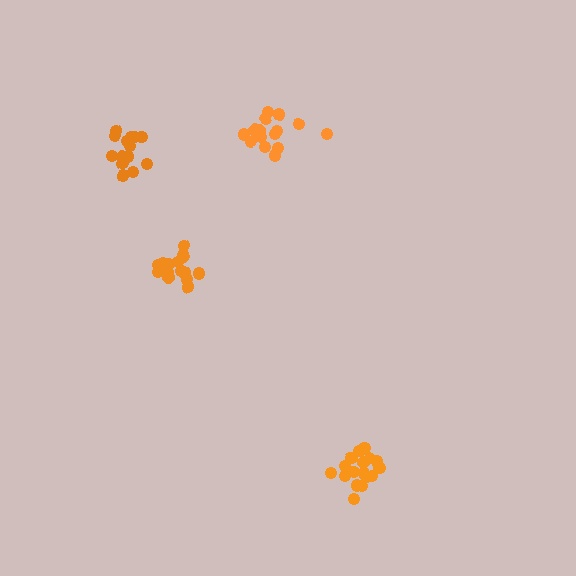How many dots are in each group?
Group 1: 16 dots, Group 2: 15 dots, Group 3: 19 dots, Group 4: 16 dots (66 total).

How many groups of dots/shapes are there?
There are 4 groups.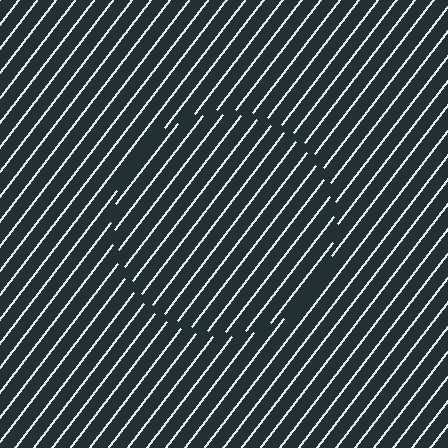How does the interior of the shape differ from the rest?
The interior of the shape contains the same grating, shifted by half a period — the contour is defined by the phase discontinuity where line-ends from the inner and outer gratings abut.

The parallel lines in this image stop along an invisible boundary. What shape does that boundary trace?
An illusory circle. The interior of the shape contains the same grating, shifted by half a period — the contour is defined by the phase discontinuity where line-ends from the inner and outer gratings abut.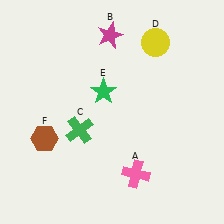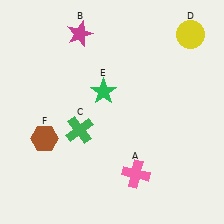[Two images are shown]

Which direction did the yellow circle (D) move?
The yellow circle (D) moved right.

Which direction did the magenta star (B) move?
The magenta star (B) moved left.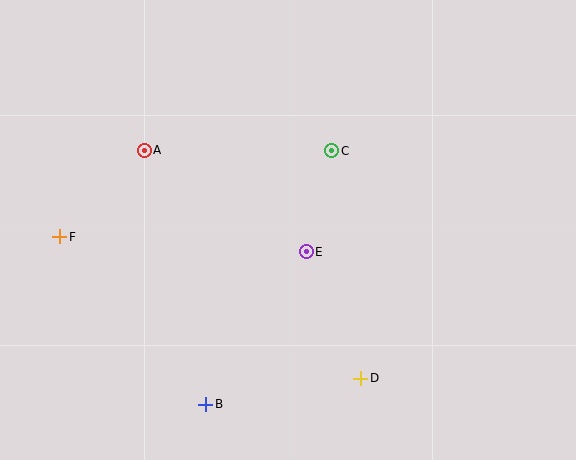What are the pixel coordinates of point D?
Point D is at (361, 378).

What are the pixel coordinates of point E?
Point E is at (306, 252).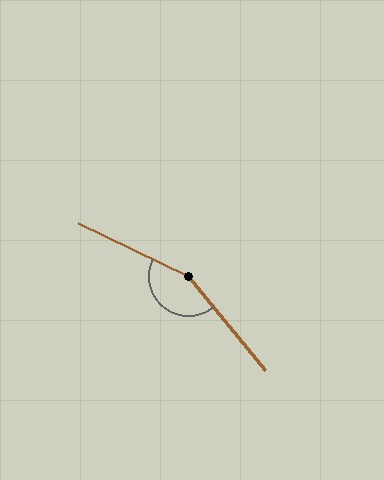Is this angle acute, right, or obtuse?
It is obtuse.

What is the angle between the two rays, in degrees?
Approximately 155 degrees.